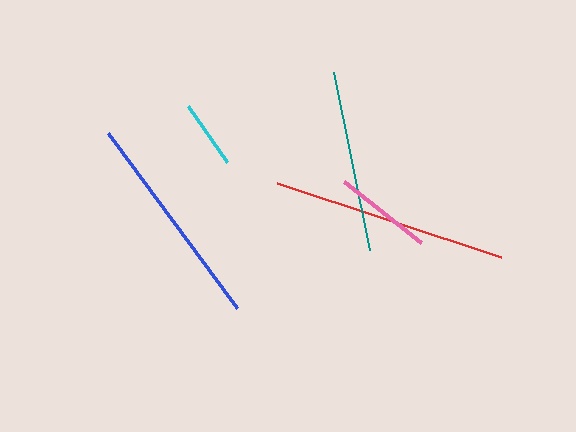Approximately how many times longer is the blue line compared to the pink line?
The blue line is approximately 2.2 times the length of the pink line.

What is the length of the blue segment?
The blue segment is approximately 217 pixels long.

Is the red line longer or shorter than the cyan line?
The red line is longer than the cyan line.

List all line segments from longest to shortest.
From longest to shortest: red, blue, teal, pink, cyan.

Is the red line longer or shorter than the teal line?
The red line is longer than the teal line.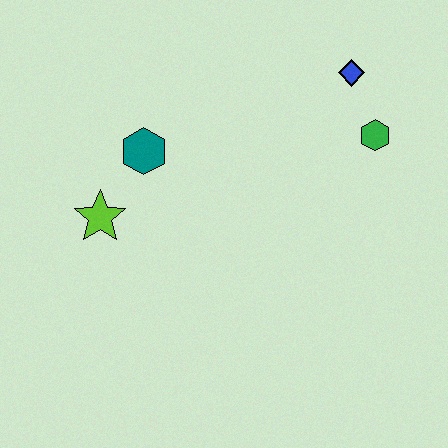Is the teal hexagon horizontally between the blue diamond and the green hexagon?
No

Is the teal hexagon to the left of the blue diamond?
Yes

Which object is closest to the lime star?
The teal hexagon is closest to the lime star.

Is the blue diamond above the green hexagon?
Yes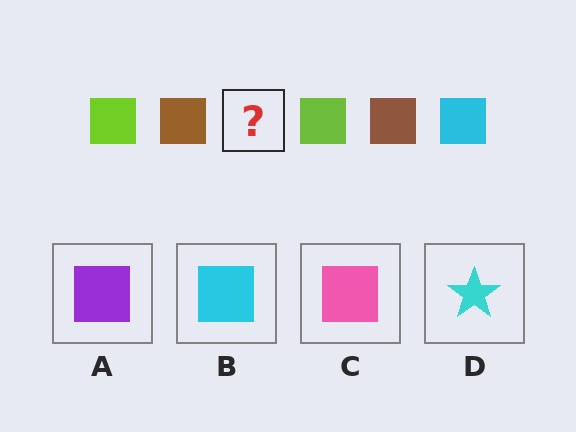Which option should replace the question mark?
Option B.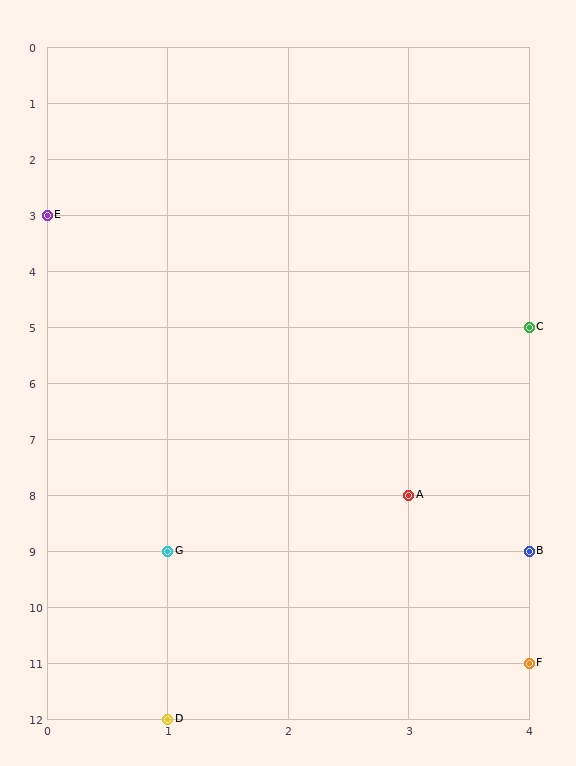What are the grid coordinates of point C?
Point C is at grid coordinates (4, 5).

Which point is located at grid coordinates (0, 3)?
Point E is at (0, 3).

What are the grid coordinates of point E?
Point E is at grid coordinates (0, 3).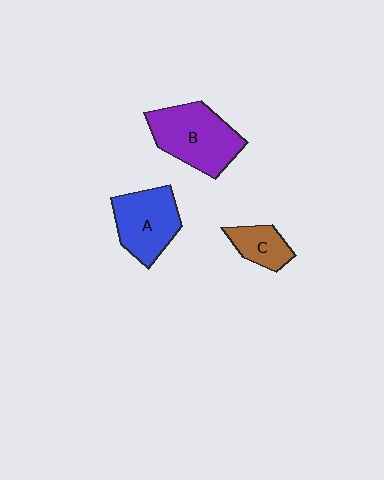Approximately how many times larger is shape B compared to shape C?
Approximately 2.2 times.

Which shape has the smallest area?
Shape C (brown).